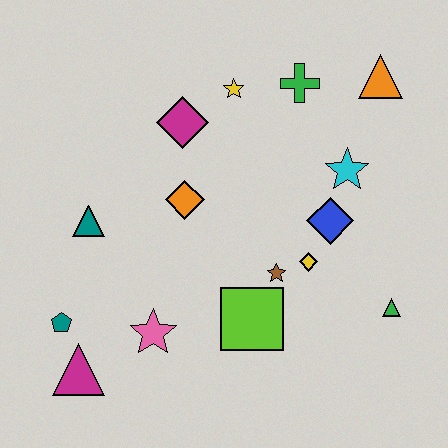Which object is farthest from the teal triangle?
The orange triangle is farthest from the teal triangle.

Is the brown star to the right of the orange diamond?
Yes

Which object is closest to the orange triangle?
The green cross is closest to the orange triangle.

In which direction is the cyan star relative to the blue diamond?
The cyan star is above the blue diamond.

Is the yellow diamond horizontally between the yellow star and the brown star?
No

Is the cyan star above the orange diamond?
Yes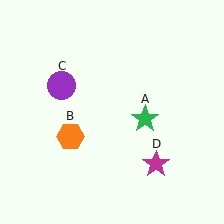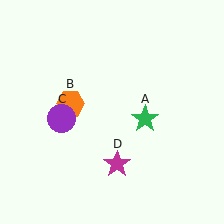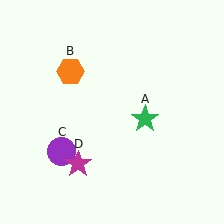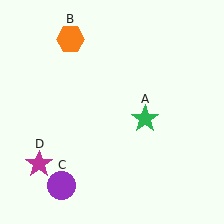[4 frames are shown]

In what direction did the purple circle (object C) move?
The purple circle (object C) moved down.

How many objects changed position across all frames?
3 objects changed position: orange hexagon (object B), purple circle (object C), magenta star (object D).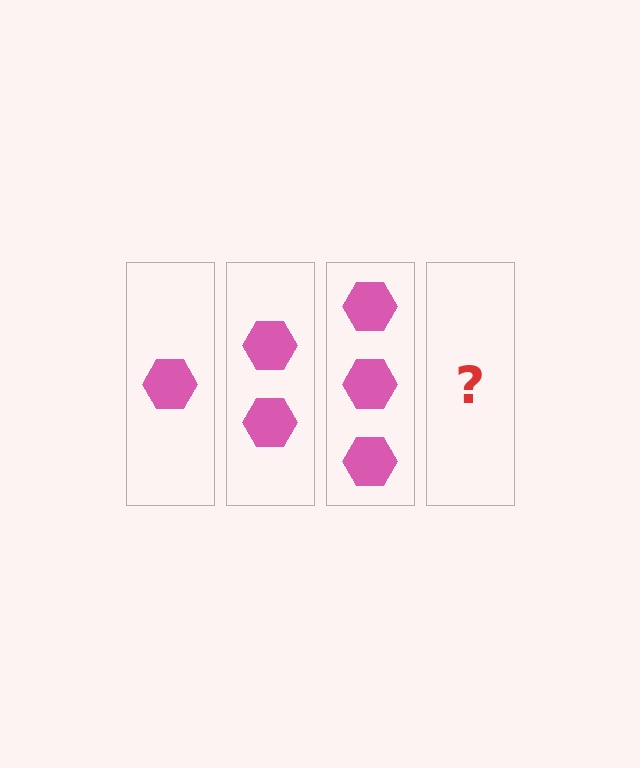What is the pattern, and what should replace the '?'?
The pattern is that each step adds one more hexagon. The '?' should be 4 hexagons.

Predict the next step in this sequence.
The next step is 4 hexagons.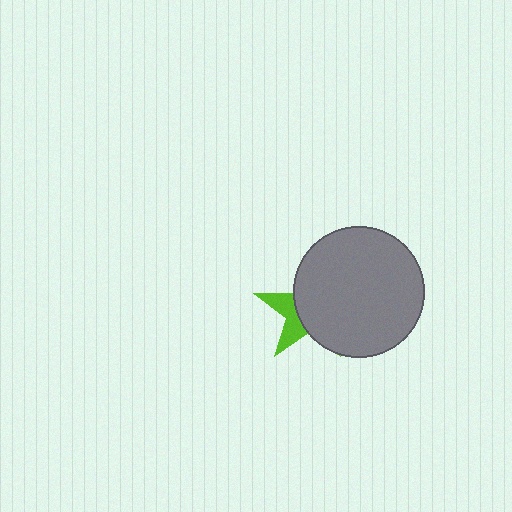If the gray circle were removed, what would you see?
You would see the complete lime star.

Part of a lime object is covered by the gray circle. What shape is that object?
It is a star.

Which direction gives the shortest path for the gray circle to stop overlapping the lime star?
Moving right gives the shortest separation.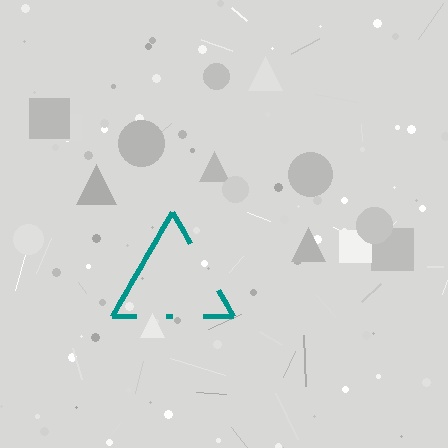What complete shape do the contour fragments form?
The contour fragments form a triangle.